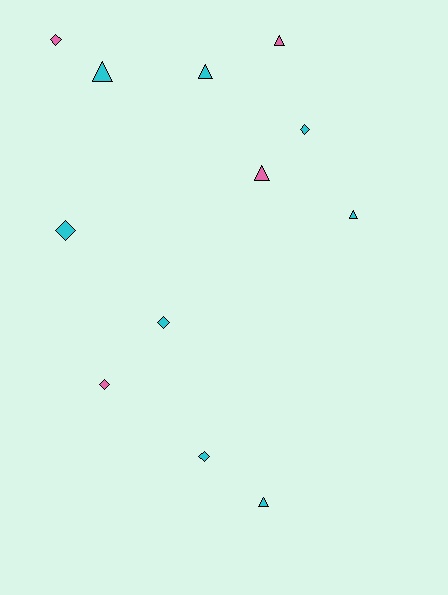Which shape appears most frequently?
Triangle, with 6 objects.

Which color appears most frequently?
Cyan, with 8 objects.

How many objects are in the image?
There are 12 objects.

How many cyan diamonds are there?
There are 4 cyan diamonds.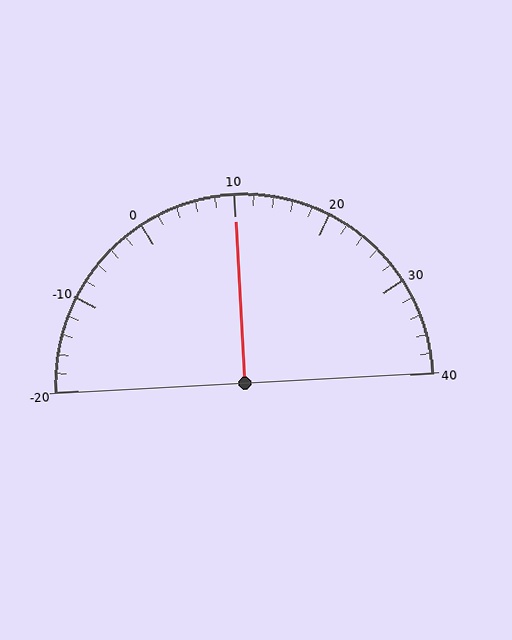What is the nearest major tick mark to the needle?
The nearest major tick mark is 10.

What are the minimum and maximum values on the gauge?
The gauge ranges from -20 to 40.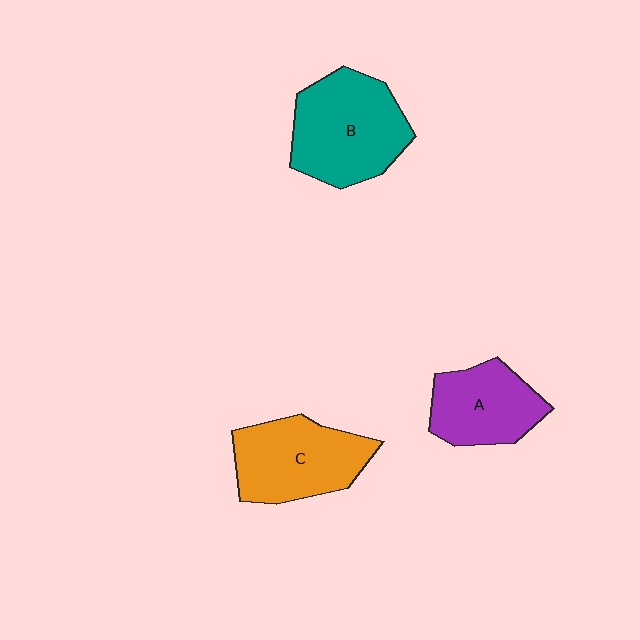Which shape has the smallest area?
Shape A (purple).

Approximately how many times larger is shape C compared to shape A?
Approximately 1.2 times.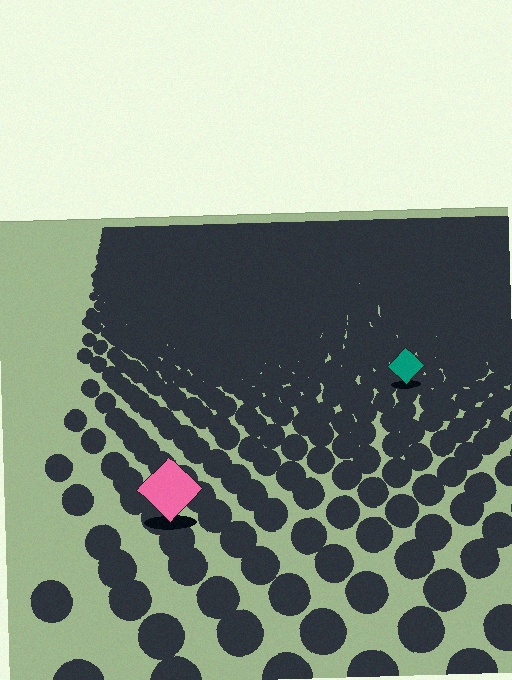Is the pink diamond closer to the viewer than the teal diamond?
Yes. The pink diamond is closer — you can tell from the texture gradient: the ground texture is coarser near it.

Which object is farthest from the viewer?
The teal diamond is farthest from the viewer. It appears smaller and the ground texture around it is denser.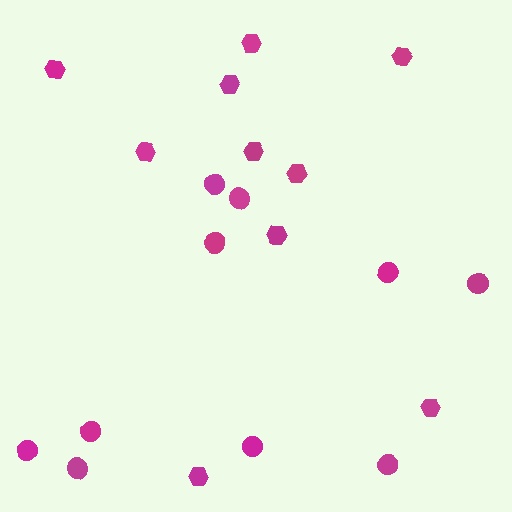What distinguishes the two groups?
There are 2 groups: one group of circles (10) and one group of hexagons (10).